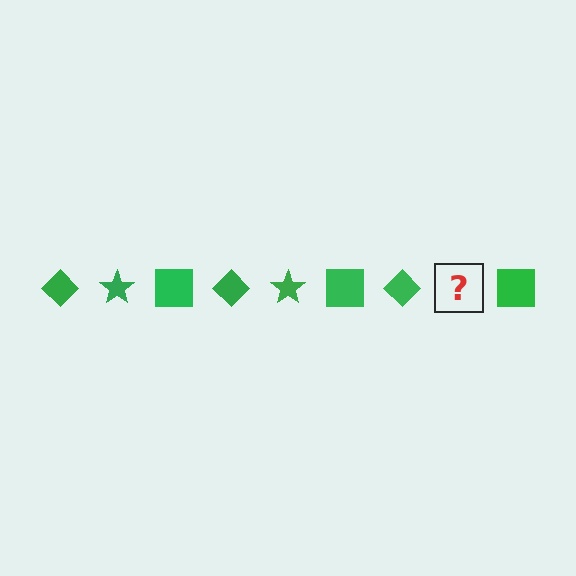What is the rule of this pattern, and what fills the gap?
The rule is that the pattern cycles through diamond, star, square shapes in green. The gap should be filled with a green star.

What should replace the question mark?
The question mark should be replaced with a green star.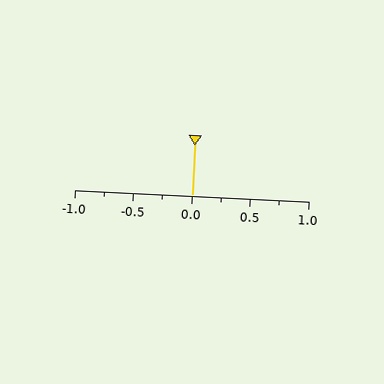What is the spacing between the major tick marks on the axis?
The major ticks are spaced 0.5 apart.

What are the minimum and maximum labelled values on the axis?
The axis runs from -1.0 to 1.0.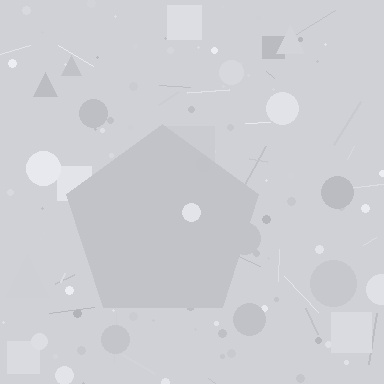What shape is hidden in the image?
A pentagon is hidden in the image.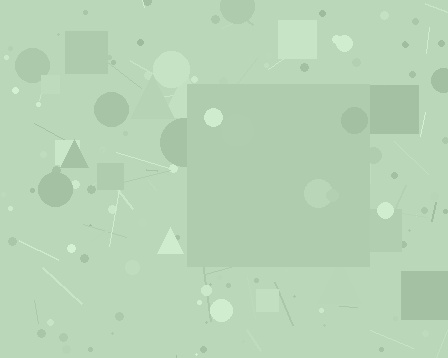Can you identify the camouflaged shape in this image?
The camouflaged shape is a square.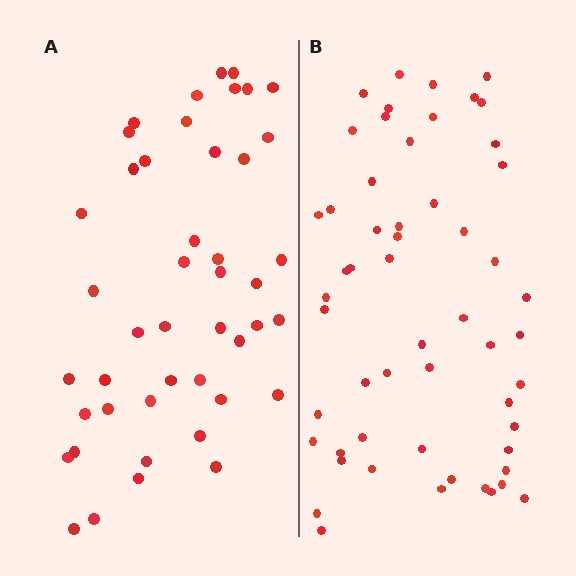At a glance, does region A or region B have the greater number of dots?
Region B (the right region) has more dots.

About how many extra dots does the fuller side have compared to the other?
Region B has roughly 10 or so more dots than region A.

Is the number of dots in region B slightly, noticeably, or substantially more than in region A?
Region B has only slightly more — the two regions are fairly close. The ratio is roughly 1.2 to 1.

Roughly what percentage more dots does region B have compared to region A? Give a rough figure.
About 20% more.